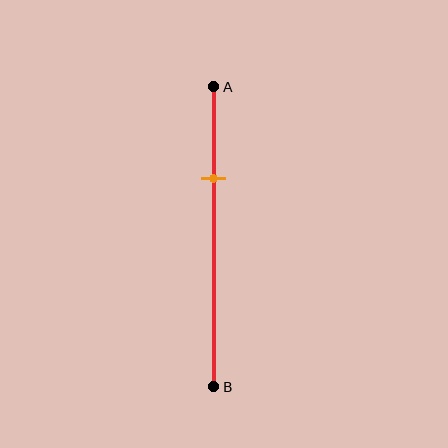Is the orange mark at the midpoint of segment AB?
No, the mark is at about 30% from A, not at the 50% midpoint.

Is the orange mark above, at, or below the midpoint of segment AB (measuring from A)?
The orange mark is above the midpoint of segment AB.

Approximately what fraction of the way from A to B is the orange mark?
The orange mark is approximately 30% of the way from A to B.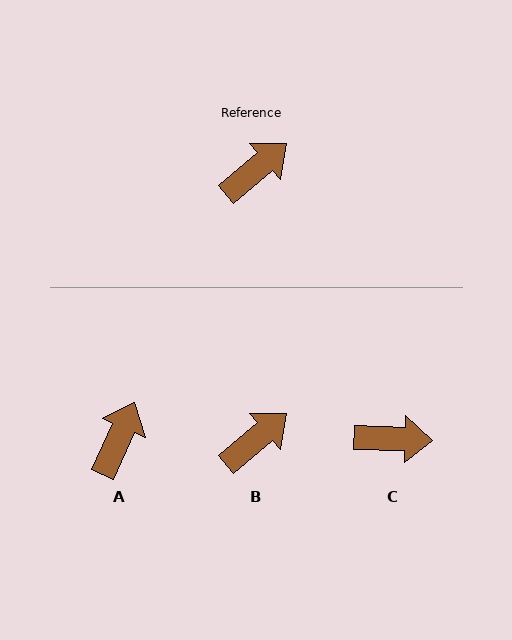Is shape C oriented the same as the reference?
No, it is off by about 42 degrees.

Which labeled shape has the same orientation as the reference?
B.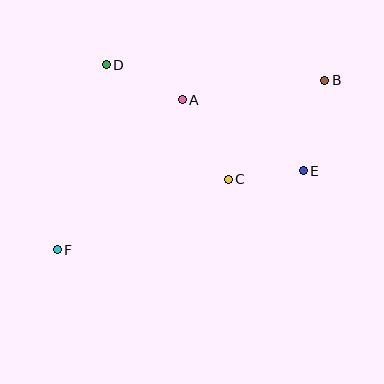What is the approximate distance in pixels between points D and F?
The distance between D and F is approximately 191 pixels.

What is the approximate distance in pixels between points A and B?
The distance between A and B is approximately 144 pixels.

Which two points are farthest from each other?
Points B and F are farthest from each other.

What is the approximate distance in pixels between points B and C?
The distance between B and C is approximately 138 pixels.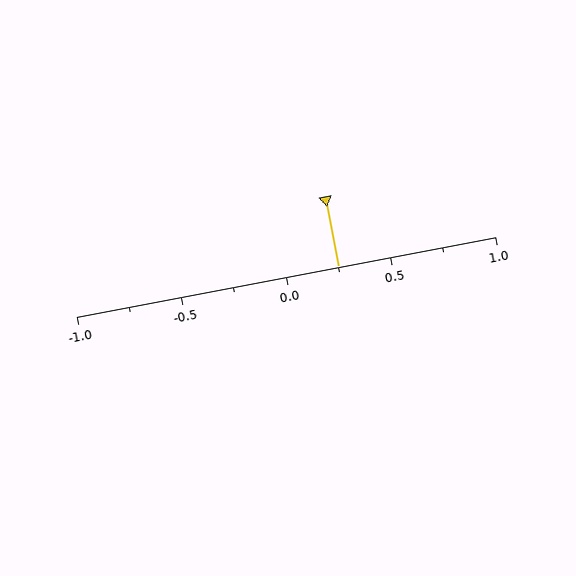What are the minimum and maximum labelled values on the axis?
The axis runs from -1.0 to 1.0.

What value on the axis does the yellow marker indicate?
The marker indicates approximately 0.25.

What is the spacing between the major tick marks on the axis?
The major ticks are spaced 0.5 apart.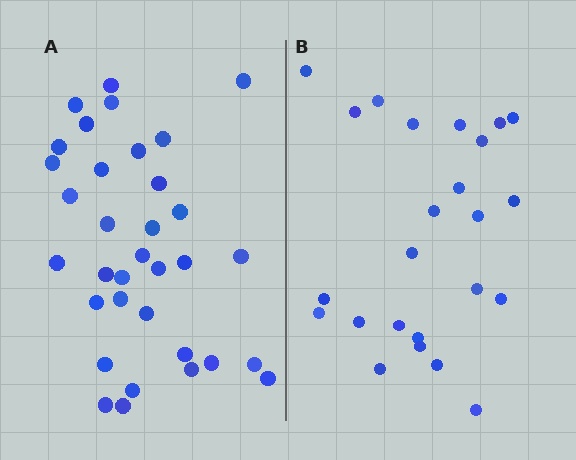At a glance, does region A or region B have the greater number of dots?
Region A (the left region) has more dots.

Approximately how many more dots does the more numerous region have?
Region A has roughly 10 or so more dots than region B.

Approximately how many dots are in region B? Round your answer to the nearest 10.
About 20 dots. (The exact count is 24, which rounds to 20.)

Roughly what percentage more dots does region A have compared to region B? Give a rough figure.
About 40% more.